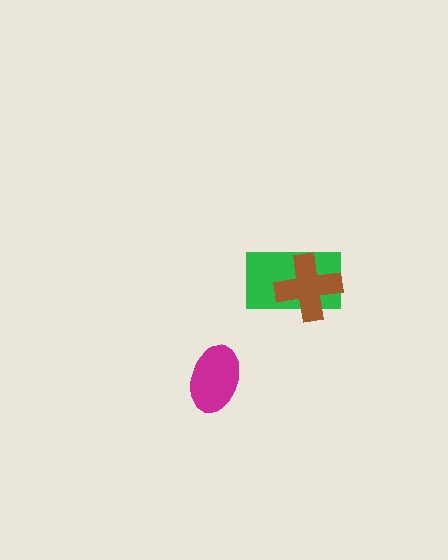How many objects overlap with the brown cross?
1 object overlaps with the brown cross.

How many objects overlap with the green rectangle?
1 object overlaps with the green rectangle.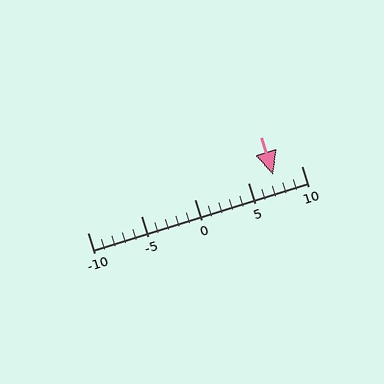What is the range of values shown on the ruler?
The ruler shows values from -10 to 10.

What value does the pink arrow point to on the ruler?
The pink arrow points to approximately 7.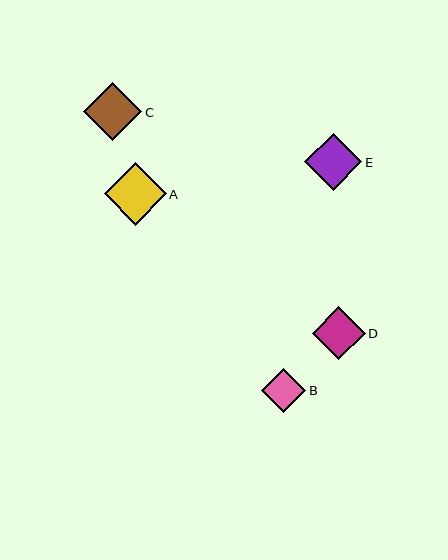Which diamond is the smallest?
Diamond B is the smallest with a size of approximately 44 pixels.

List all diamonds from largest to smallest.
From largest to smallest: A, C, E, D, B.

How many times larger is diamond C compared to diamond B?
Diamond C is approximately 1.3 times the size of diamond B.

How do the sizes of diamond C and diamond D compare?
Diamond C and diamond D are approximately the same size.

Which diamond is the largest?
Diamond A is the largest with a size of approximately 62 pixels.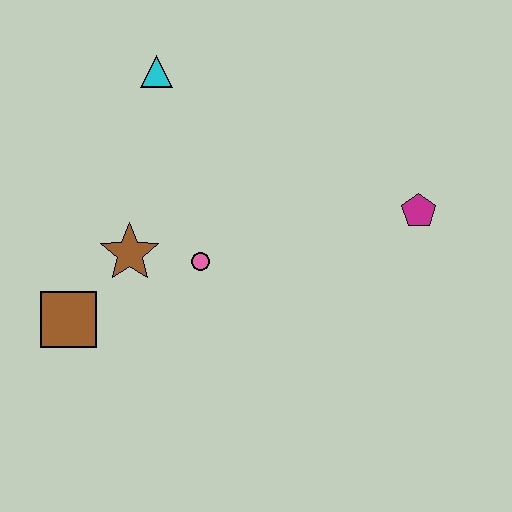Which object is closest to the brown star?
The pink circle is closest to the brown star.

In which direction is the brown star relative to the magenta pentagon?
The brown star is to the left of the magenta pentagon.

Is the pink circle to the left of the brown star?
No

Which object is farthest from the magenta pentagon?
The brown square is farthest from the magenta pentagon.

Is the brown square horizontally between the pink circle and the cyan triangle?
No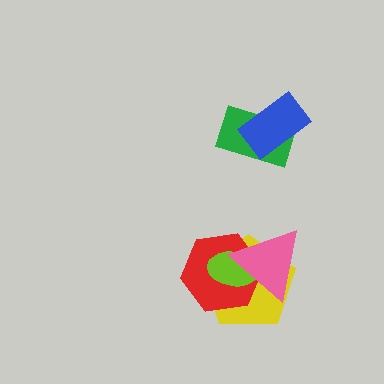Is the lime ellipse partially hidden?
Yes, it is partially covered by another shape.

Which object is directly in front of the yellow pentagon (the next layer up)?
The red hexagon is directly in front of the yellow pentagon.